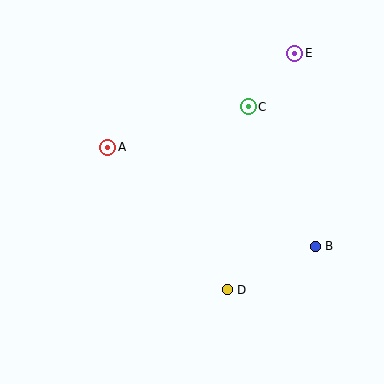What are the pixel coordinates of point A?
Point A is at (108, 147).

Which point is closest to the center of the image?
Point A at (108, 147) is closest to the center.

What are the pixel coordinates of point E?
Point E is at (295, 53).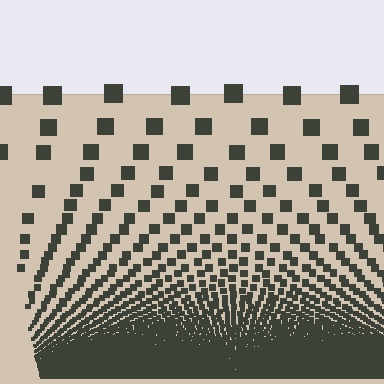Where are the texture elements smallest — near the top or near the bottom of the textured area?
Near the bottom.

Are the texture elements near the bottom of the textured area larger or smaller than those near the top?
Smaller. The gradient is inverted — elements near the bottom are smaller and denser.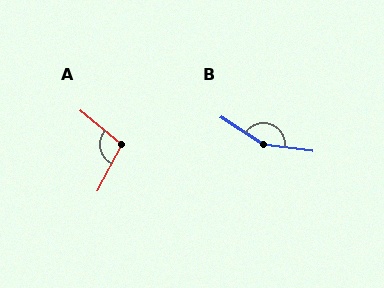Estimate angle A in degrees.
Approximately 102 degrees.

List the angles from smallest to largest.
A (102°), B (154°).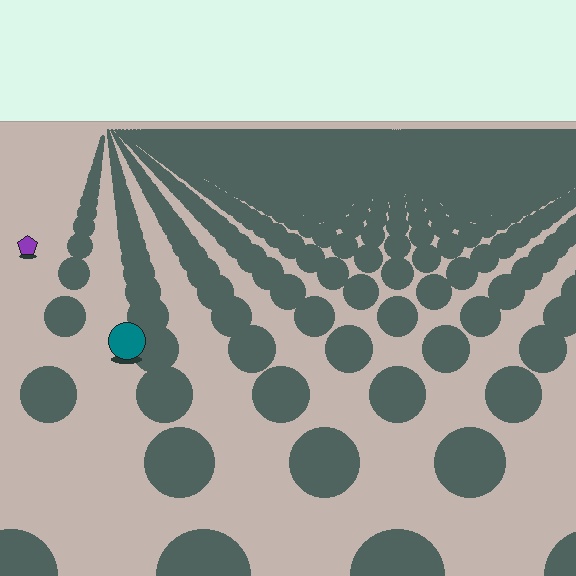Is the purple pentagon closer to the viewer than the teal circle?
No. The teal circle is closer — you can tell from the texture gradient: the ground texture is coarser near it.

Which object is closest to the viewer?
The teal circle is closest. The texture marks near it are larger and more spread out.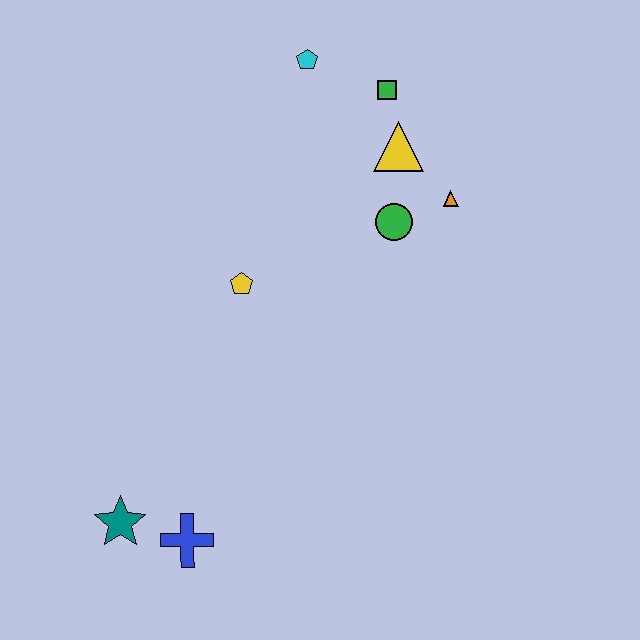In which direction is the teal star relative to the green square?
The teal star is below the green square.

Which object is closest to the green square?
The yellow triangle is closest to the green square.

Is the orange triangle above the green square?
No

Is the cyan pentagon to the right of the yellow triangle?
No